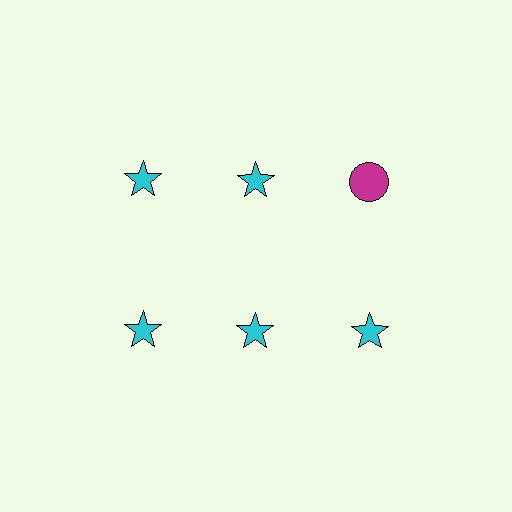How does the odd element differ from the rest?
It differs in both color (magenta instead of cyan) and shape (circle instead of star).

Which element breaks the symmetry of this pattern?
The magenta circle in the top row, center column breaks the symmetry. All other shapes are cyan stars.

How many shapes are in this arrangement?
There are 6 shapes arranged in a grid pattern.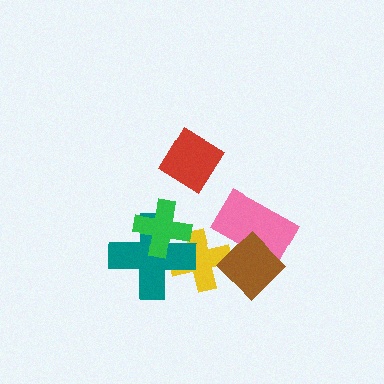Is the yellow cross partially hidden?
Yes, it is partially covered by another shape.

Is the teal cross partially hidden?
Yes, it is partially covered by another shape.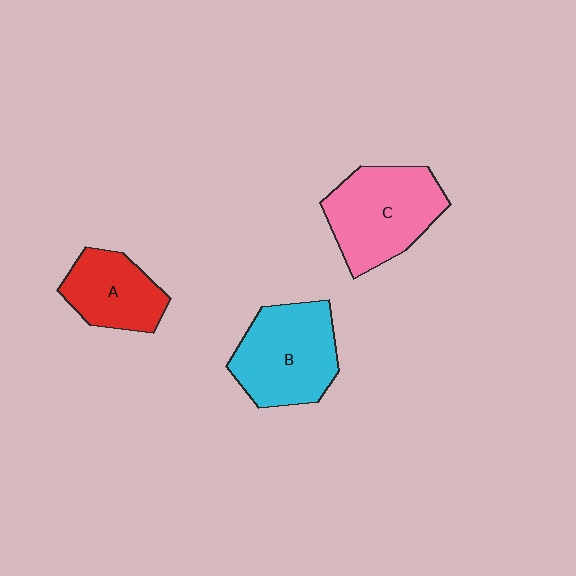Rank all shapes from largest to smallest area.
From largest to smallest: C (pink), B (cyan), A (red).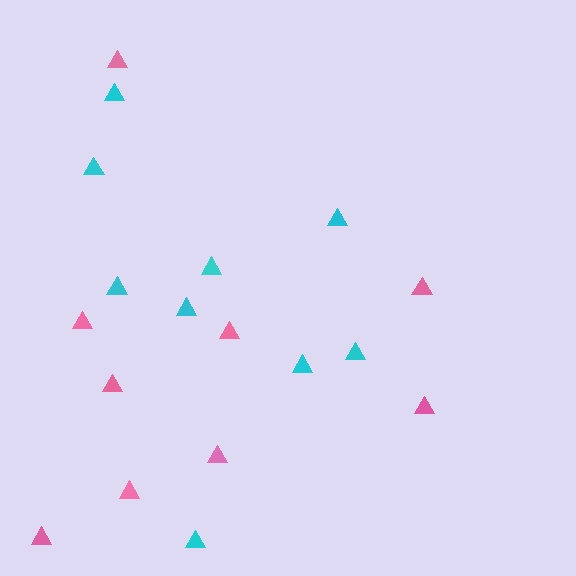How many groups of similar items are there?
There are 2 groups: one group of cyan triangles (9) and one group of pink triangles (9).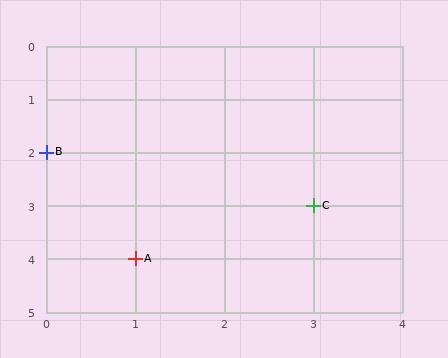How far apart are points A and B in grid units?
Points A and B are 1 column and 2 rows apart (about 2.2 grid units diagonally).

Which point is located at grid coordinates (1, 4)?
Point A is at (1, 4).